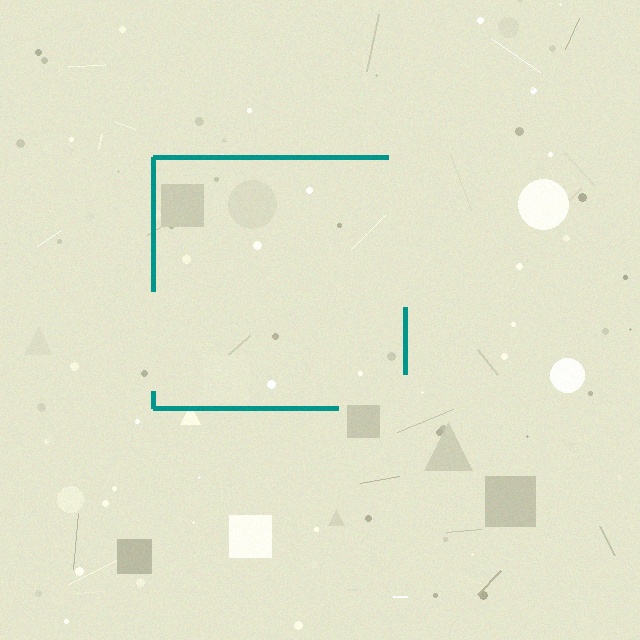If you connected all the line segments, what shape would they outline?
They would outline a square.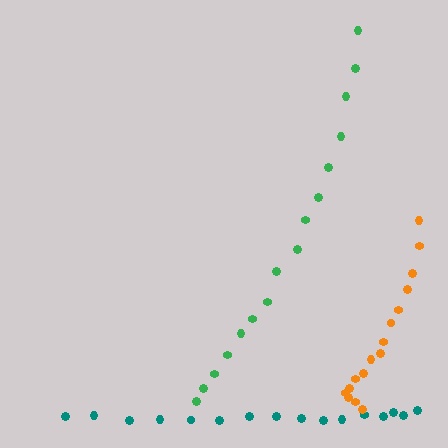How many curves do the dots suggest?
There are 3 distinct paths.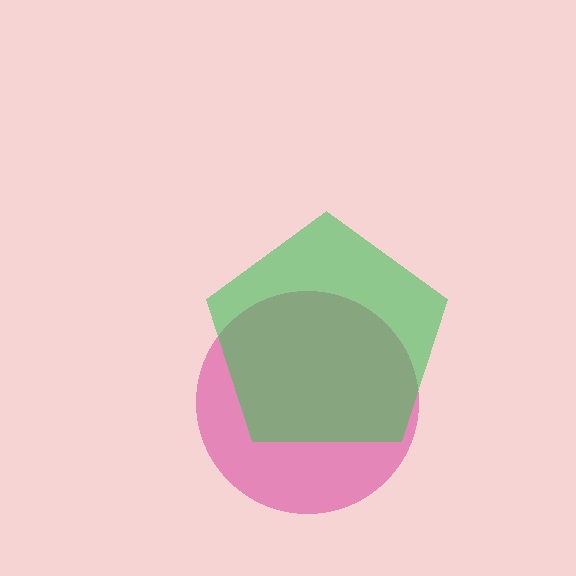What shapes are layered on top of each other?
The layered shapes are: a pink circle, a green pentagon.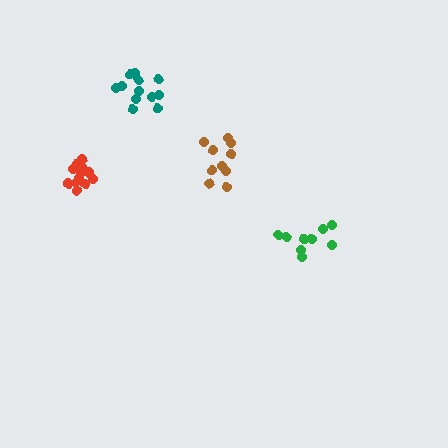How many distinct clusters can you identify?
There are 4 distinct clusters.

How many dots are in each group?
Group 1: 13 dots, Group 2: 9 dots, Group 3: 10 dots, Group 4: 12 dots (44 total).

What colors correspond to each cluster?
The clusters are colored: red, green, brown, teal.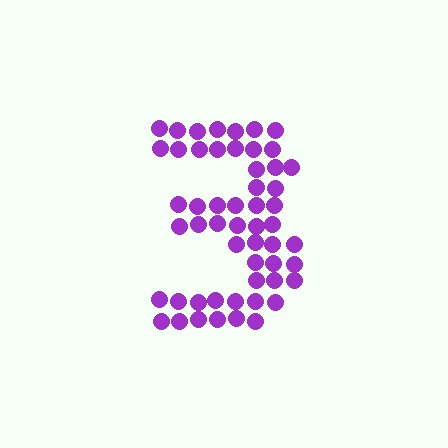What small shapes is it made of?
It is made of small circles.